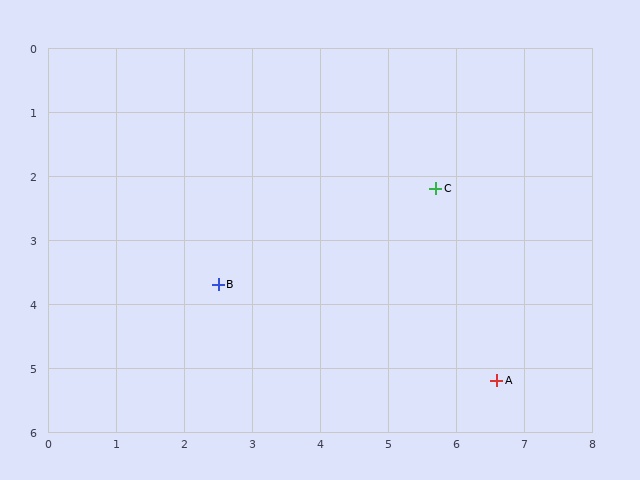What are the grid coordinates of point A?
Point A is at approximately (6.6, 5.2).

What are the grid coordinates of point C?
Point C is at approximately (5.7, 2.2).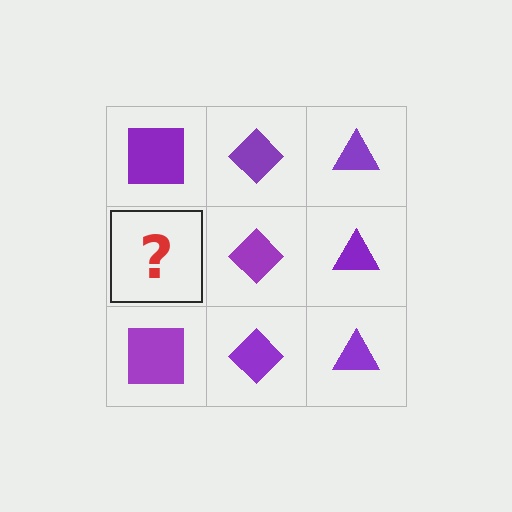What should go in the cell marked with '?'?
The missing cell should contain a purple square.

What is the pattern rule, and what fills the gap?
The rule is that each column has a consistent shape. The gap should be filled with a purple square.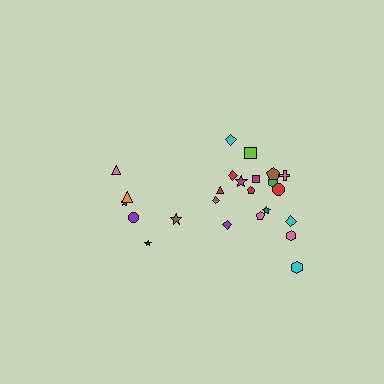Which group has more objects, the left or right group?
The right group.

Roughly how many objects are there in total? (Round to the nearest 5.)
Roughly 25 objects in total.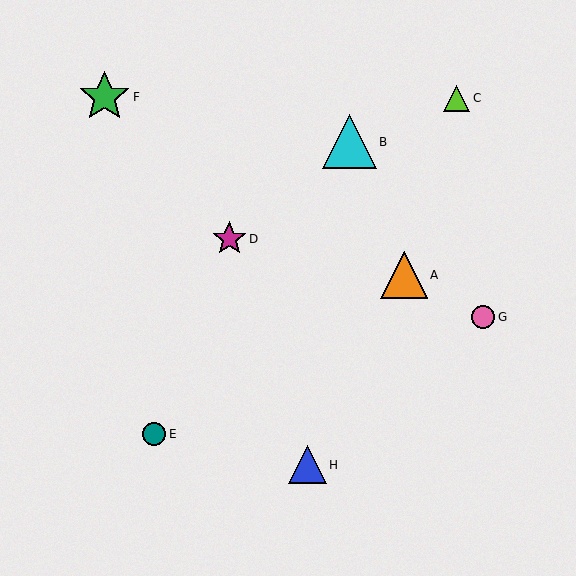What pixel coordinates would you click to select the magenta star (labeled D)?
Click at (229, 239) to select the magenta star D.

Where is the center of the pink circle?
The center of the pink circle is at (483, 317).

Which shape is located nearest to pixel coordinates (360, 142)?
The cyan triangle (labeled B) at (349, 142) is nearest to that location.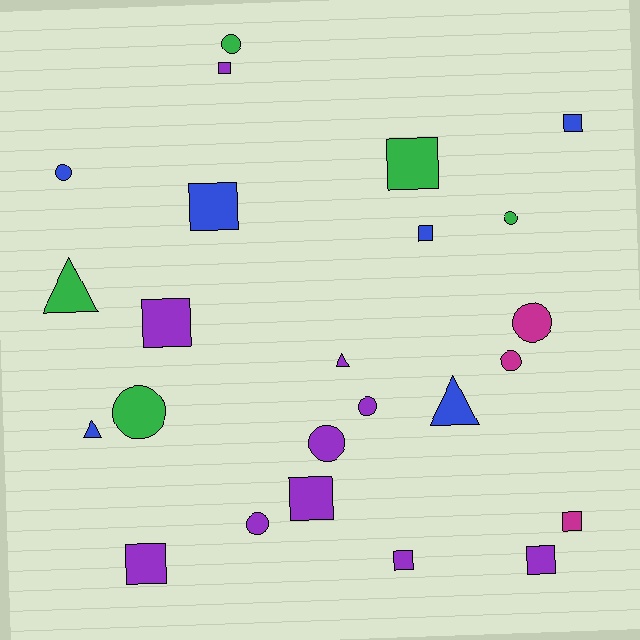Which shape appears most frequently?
Square, with 11 objects.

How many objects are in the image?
There are 24 objects.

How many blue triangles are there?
There are 2 blue triangles.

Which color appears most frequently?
Purple, with 10 objects.